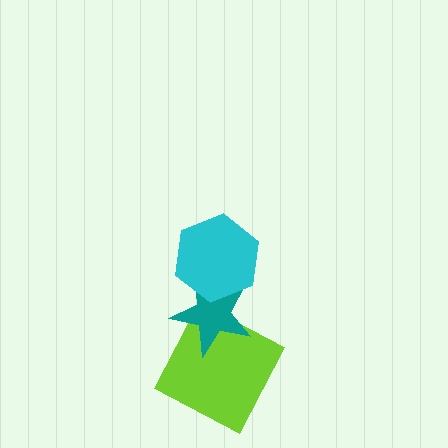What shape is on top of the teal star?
The cyan hexagon is on top of the teal star.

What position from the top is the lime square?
The lime square is 3rd from the top.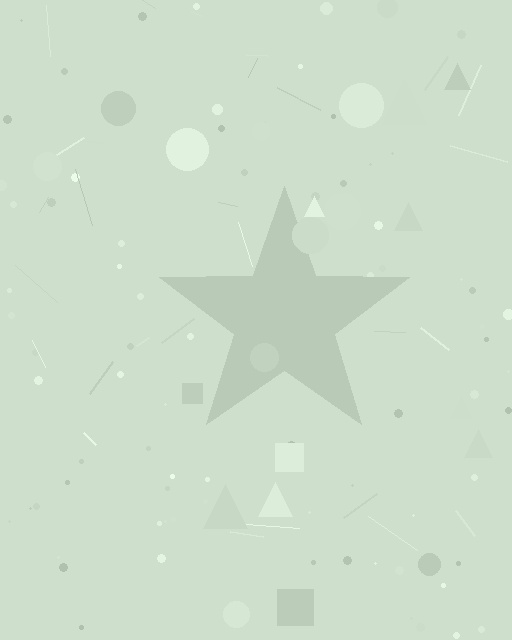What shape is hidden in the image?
A star is hidden in the image.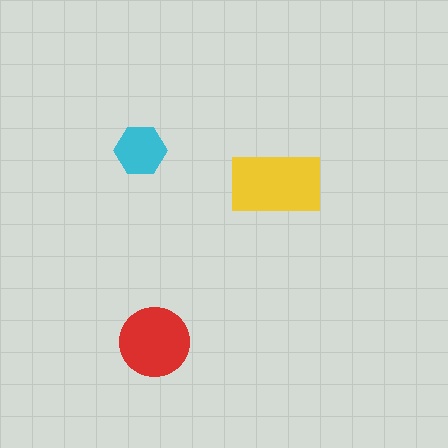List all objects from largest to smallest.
The yellow rectangle, the red circle, the cyan hexagon.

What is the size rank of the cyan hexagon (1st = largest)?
3rd.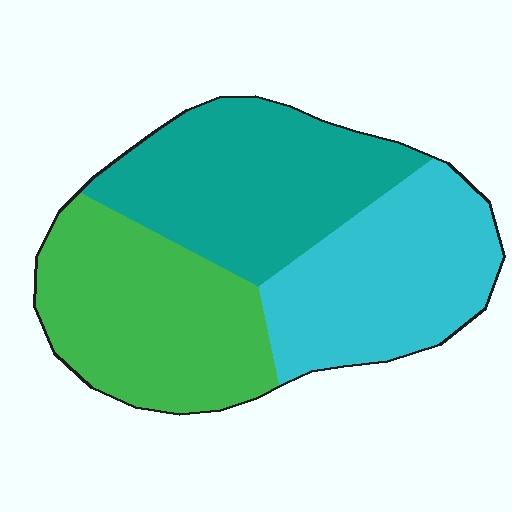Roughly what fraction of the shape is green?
Green covers roughly 35% of the shape.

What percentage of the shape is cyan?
Cyan covers around 30% of the shape.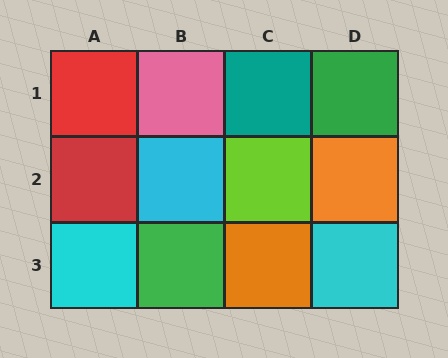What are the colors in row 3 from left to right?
Cyan, green, orange, cyan.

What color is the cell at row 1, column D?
Green.